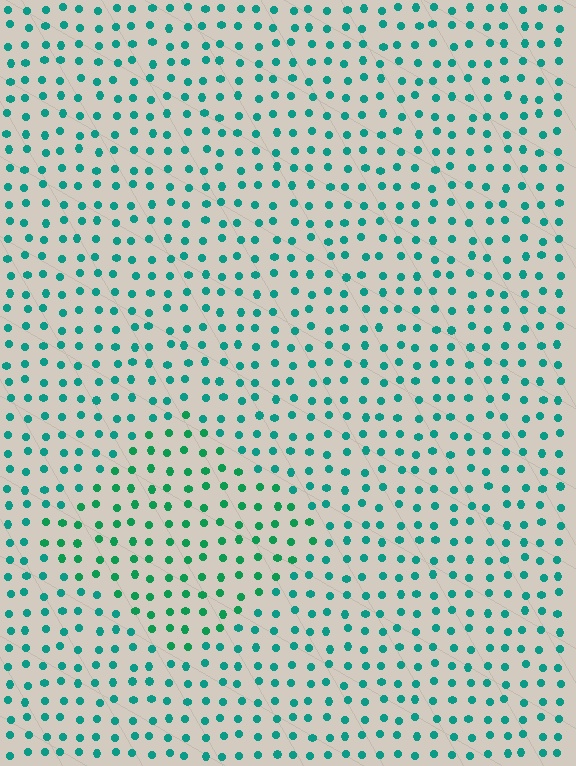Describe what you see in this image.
The image is filled with small teal elements in a uniform arrangement. A diamond-shaped region is visible where the elements are tinted to a slightly different hue, forming a subtle color boundary.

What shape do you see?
I see a diamond.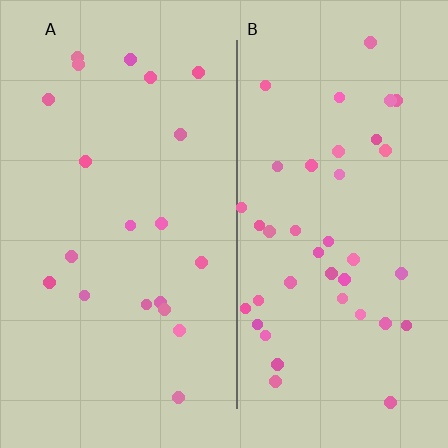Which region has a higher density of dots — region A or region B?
B (the right).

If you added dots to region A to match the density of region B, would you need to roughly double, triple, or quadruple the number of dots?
Approximately double.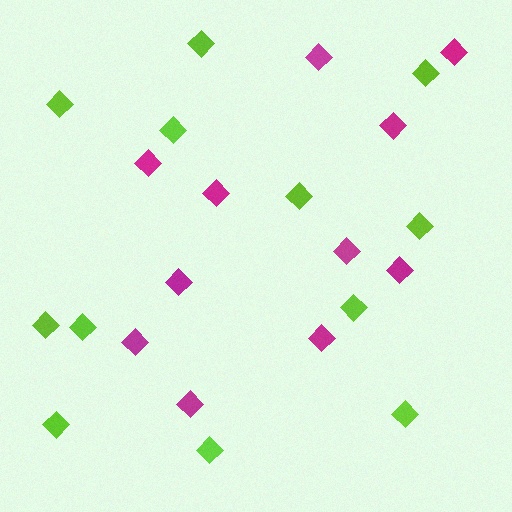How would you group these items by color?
There are 2 groups: one group of lime diamonds (12) and one group of magenta diamonds (11).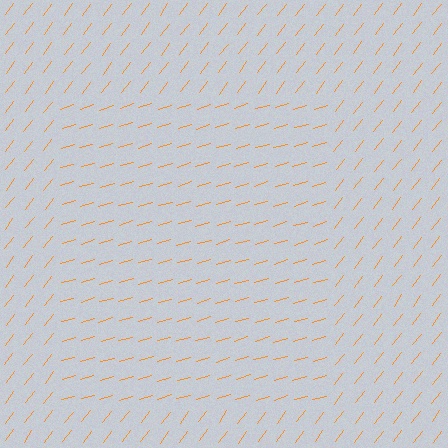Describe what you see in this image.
The image is filled with small orange line segments. A rectangle region in the image has lines oriented differently from the surrounding lines, creating a visible texture boundary.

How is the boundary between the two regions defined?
The boundary is defined purely by a change in line orientation (approximately 37 degrees difference). All lines are the same color and thickness.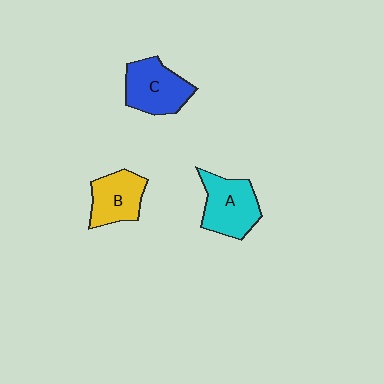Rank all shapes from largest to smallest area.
From largest to smallest: A (cyan), C (blue), B (yellow).